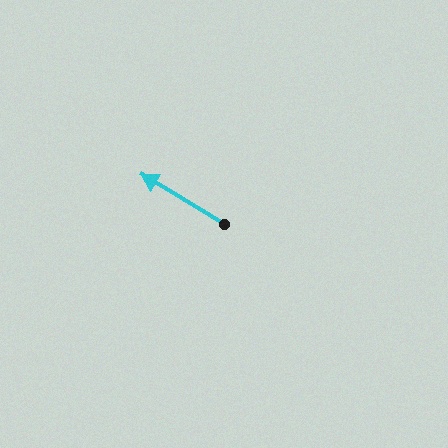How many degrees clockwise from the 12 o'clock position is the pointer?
Approximately 301 degrees.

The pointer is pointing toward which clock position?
Roughly 10 o'clock.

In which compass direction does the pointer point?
Northwest.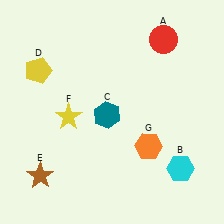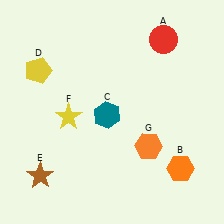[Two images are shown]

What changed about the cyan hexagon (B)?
In Image 1, B is cyan. In Image 2, it changed to orange.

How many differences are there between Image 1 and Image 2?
There is 1 difference between the two images.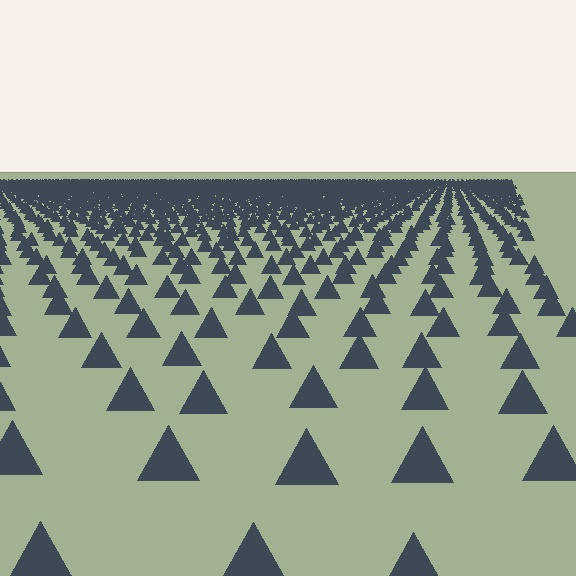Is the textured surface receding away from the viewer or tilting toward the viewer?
The surface is receding away from the viewer. Texture elements get smaller and denser toward the top.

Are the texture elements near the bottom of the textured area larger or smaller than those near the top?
Larger. Near the bottom, elements are closer to the viewer and appear at a bigger on-screen size.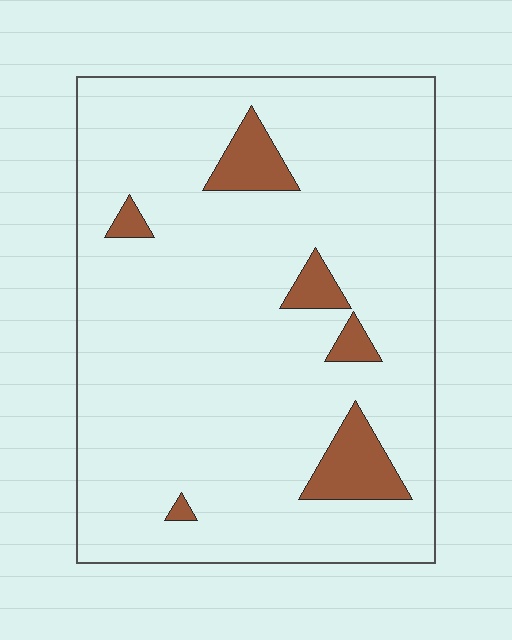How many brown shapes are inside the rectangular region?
6.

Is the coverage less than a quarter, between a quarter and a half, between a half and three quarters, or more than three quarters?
Less than a quarter.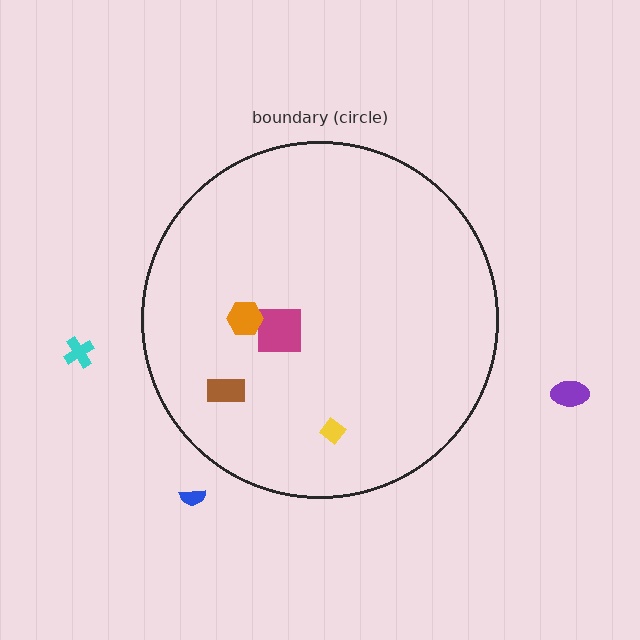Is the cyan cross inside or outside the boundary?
Outside.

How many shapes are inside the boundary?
4 inside, 3 outside.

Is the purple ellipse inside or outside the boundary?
Outside.